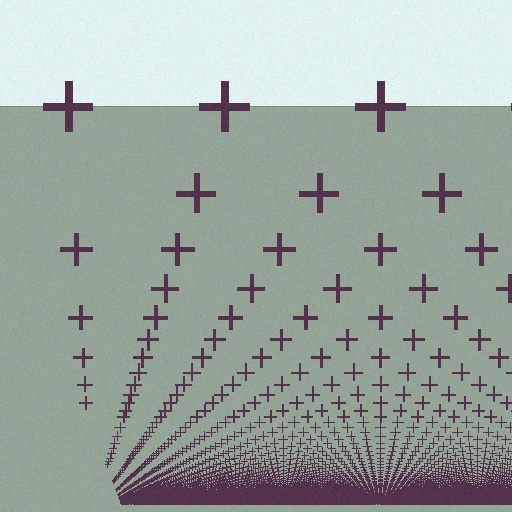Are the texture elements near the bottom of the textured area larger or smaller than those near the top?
Smaller. The gradient is inverted — elements near the bottom are smaller and denser.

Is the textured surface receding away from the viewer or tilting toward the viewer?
The surface appears to tilt toward the viewer. Texture elements get larger and sparser toward the top.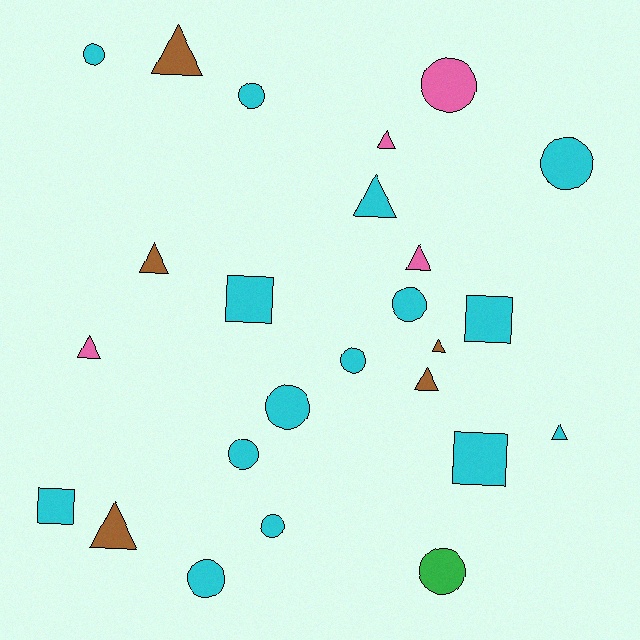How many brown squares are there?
There are no brown squares.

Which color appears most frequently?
Cyan, with 15 objects.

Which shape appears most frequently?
Circle, with 11 objects.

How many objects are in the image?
There are 25 objects.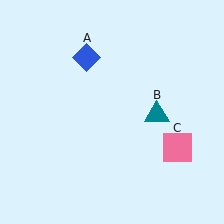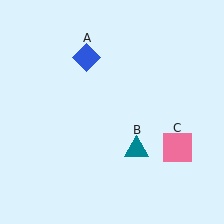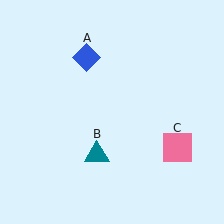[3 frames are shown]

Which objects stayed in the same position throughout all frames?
Blue diamond (object A) and pink square (object C) remained stationary.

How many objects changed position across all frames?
1 object changed position: teal triangle (object B).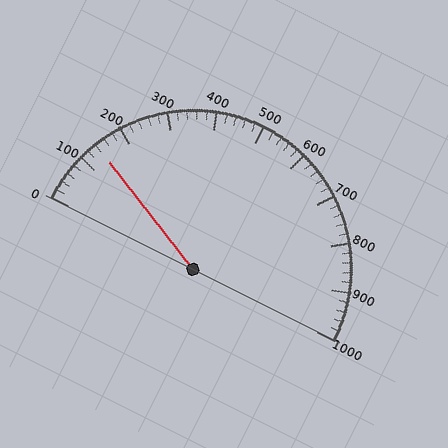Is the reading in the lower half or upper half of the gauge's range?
The reading is in the lower half of the range (0 to 1000).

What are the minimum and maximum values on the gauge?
The gauge ranges from 0 to 1000.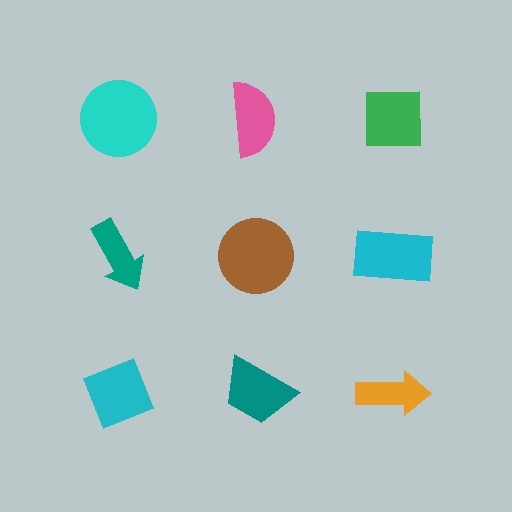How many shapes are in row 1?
3 shapes.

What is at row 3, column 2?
A teal trapezoid.